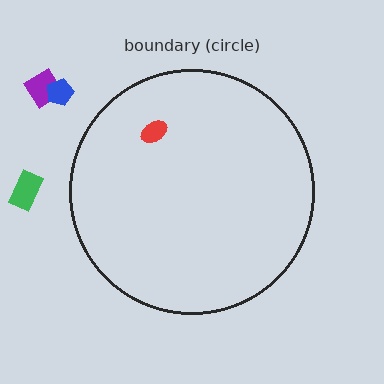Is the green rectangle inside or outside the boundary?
Outside.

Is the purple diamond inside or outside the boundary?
Outside.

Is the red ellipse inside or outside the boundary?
Inside.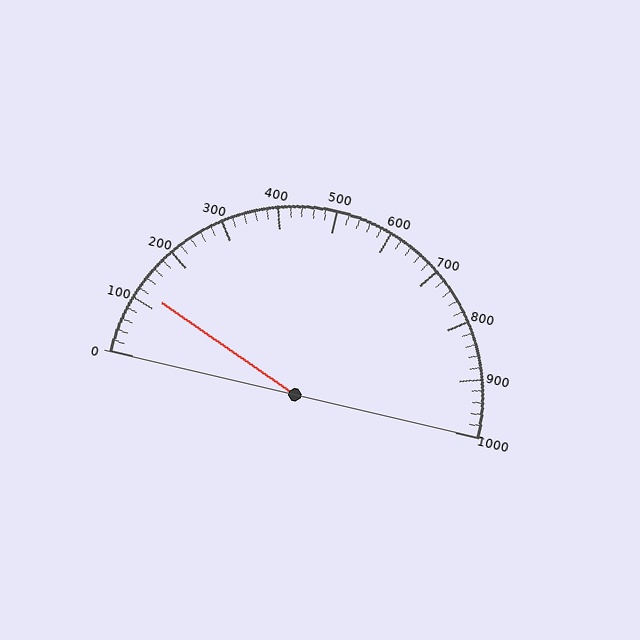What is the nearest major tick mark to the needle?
The nearest major tick mark is 100.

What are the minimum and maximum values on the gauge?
The gauge ranges from 0 to 1000.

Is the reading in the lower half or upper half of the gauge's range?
The reading is in the lower half of the range (0 to 1000).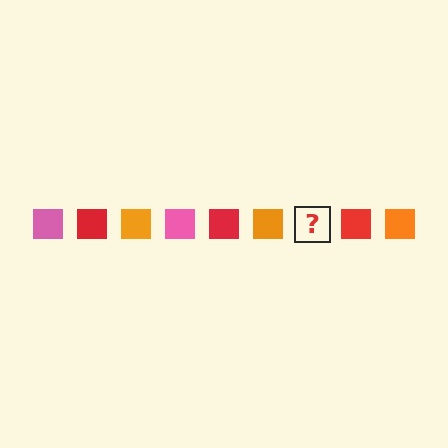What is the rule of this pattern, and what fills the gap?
The rule is that the pattern cycles through pink, red, orange squares. The gap should be filled with a pink square.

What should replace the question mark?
The question mark should be replaced with a pink square.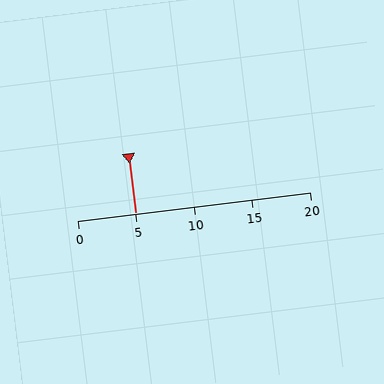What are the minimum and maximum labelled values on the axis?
The axis runs from 0 to 20.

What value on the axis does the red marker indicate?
The marker indicates approximately 5.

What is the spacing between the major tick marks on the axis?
The major ticks are spaced 5 apart.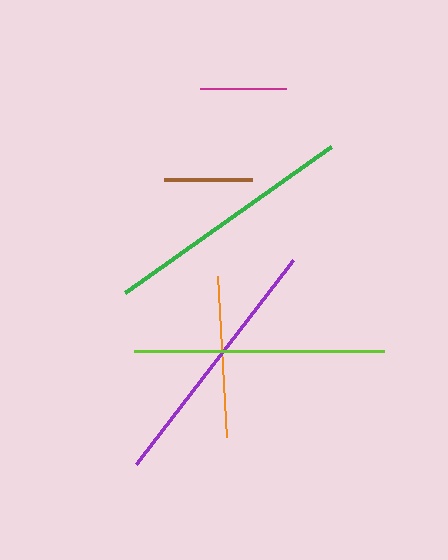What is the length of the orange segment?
The orange segment is approximately 161 pixels long.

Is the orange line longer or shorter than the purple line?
The purple line is longer than the orange line.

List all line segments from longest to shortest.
From longest to shortest: purple, green, lime, orange, brown, magenta.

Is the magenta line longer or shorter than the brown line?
The brown line is longer than the magenta line.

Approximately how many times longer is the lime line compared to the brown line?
The lime line is approximately 2.8 times the length of the brown line.